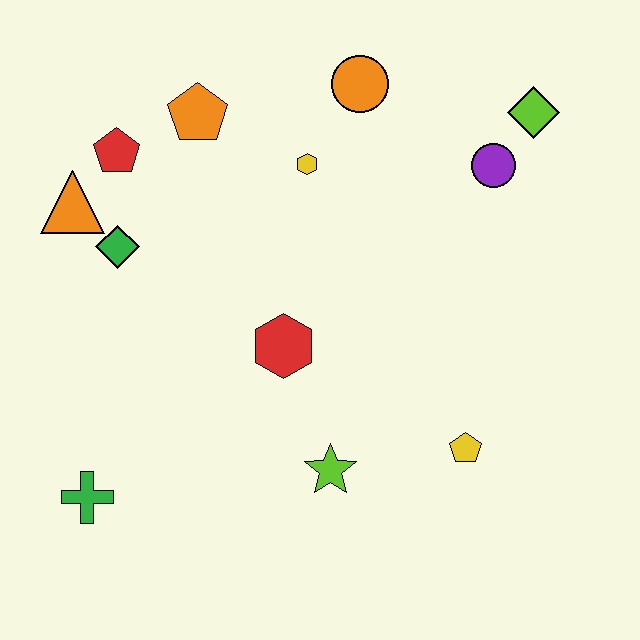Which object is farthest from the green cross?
The lime diamond is farthest from the green cross.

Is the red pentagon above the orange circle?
No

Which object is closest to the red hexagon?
The lime star is closest to the red hexagon.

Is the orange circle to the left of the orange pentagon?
No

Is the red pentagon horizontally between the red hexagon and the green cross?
Yes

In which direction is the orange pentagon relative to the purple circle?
The orange pentagon is to the left of the purple circle.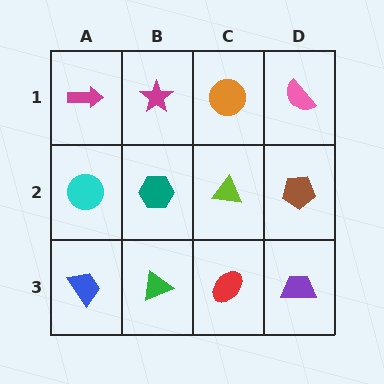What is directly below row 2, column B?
A green triangle.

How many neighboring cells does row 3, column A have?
2.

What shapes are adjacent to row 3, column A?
A cyan circle (row 2, column A), a green triangle (row 3, column B).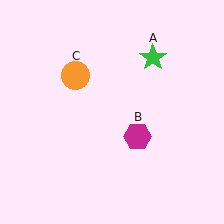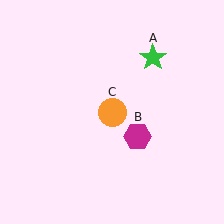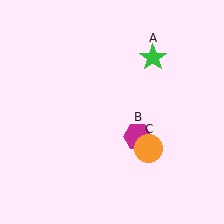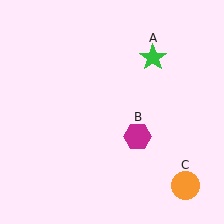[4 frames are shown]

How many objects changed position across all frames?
1 object changed position: orange circle (object C).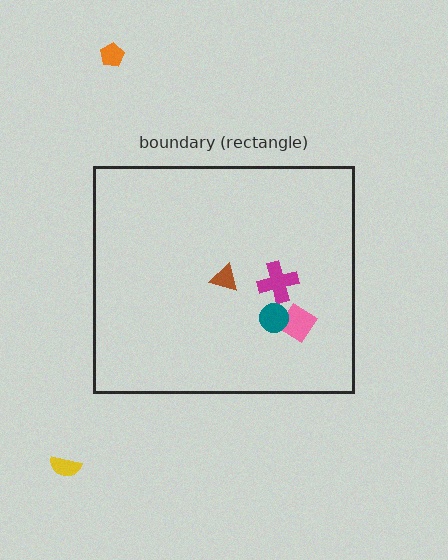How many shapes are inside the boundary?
4 inside, 2 outside.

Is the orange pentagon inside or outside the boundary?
Outside.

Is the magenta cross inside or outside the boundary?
Inside.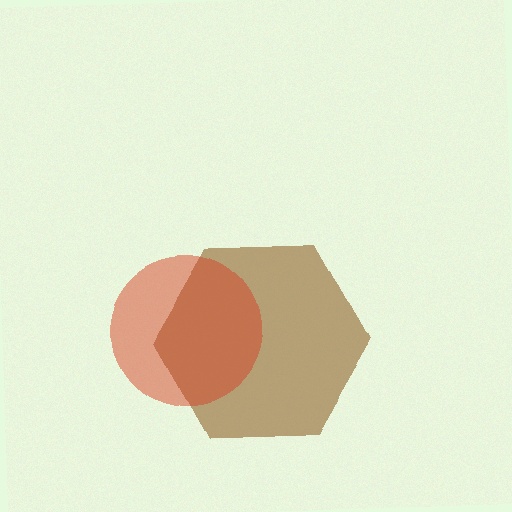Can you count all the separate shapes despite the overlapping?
Yes, there are 2 separate shapes.